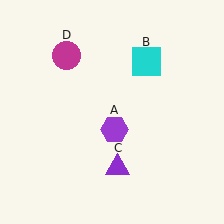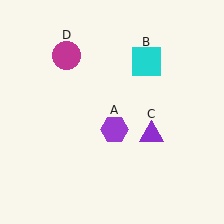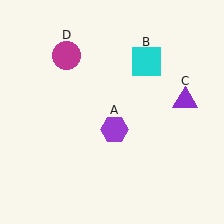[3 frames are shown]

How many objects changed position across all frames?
1 object changed position: purple triangle (object C).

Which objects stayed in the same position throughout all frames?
Purple hexagon (object A) and cyan square (object B) and magenta circle (object D) remained stationary.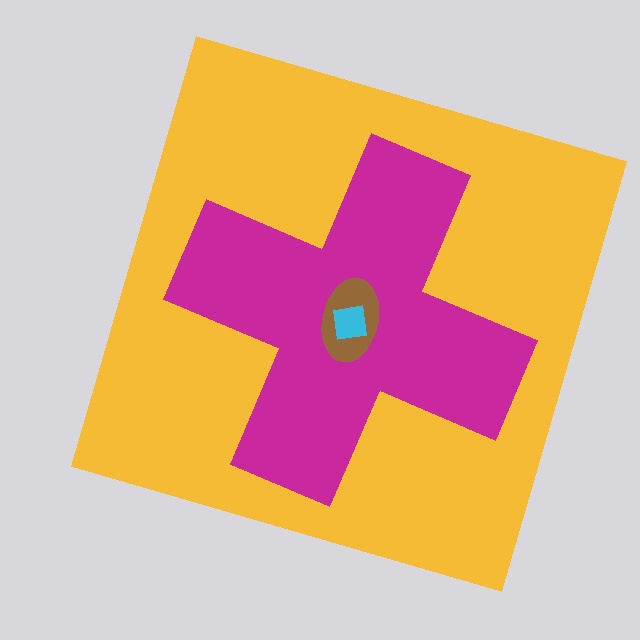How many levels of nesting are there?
4.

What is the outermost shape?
The yellow square.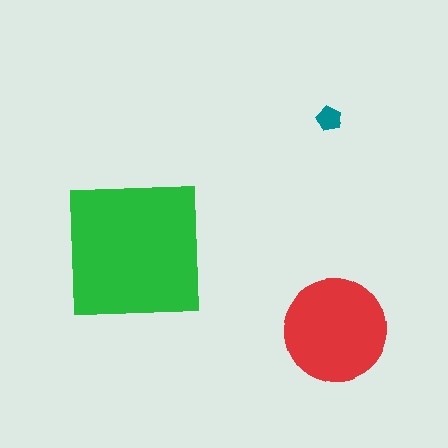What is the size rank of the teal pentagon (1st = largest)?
3rd.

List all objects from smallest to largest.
The teal pentagon, the red circle, the green square.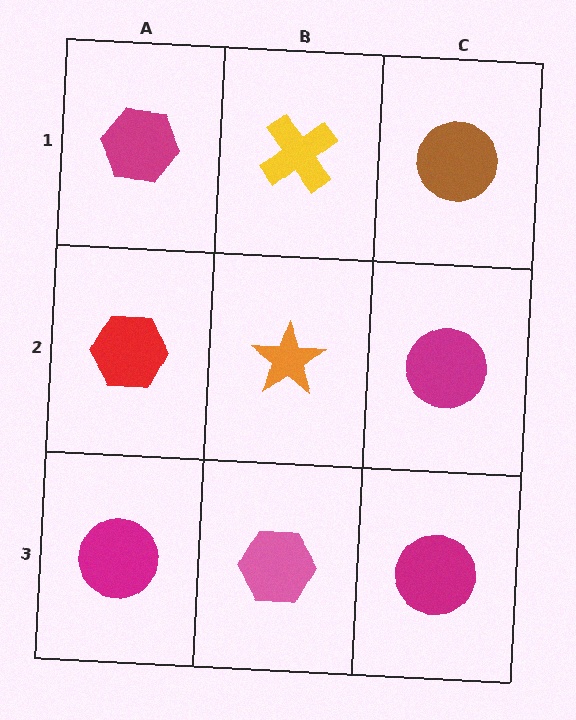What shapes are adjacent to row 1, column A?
A red hexagon (row 2, column A), a yellow cross (row 1, column B).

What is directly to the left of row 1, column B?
A magenta hexagon.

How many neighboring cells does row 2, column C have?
3.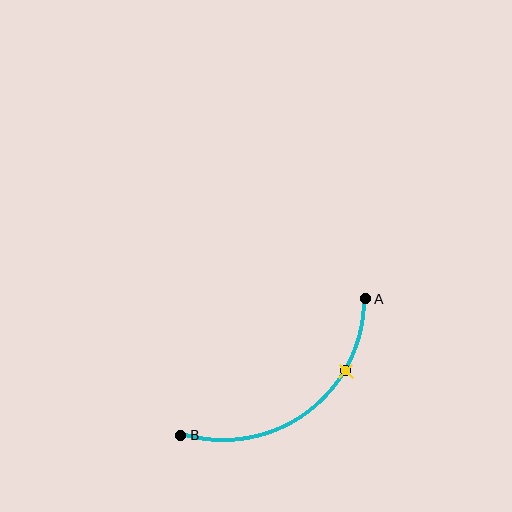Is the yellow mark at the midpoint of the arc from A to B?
No. The yellow mark lies on the arc but is closer to endpoint A. The arc midpoint would be at the point on the curve equidistant along the arc from both A and B.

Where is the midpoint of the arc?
The arc midpoint is the point on the curve farthest from the straight line joining A and B. It sits below and to the right of that line.